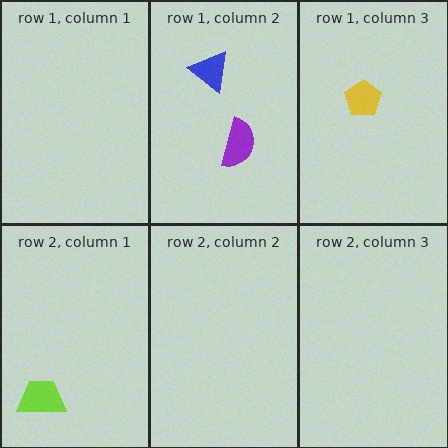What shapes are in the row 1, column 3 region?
The yellow pentagon.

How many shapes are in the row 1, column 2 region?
2.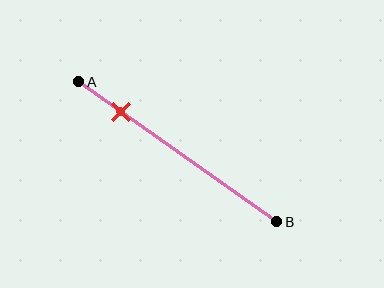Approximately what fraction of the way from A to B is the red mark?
The red mark is approximately 20% of the way from A to B.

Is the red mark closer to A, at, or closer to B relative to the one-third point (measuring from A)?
The red mark is closer to point A than the one-third point of segment AB.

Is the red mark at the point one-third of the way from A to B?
No, the mark is at about 20% from A, not at the 33% one-third point.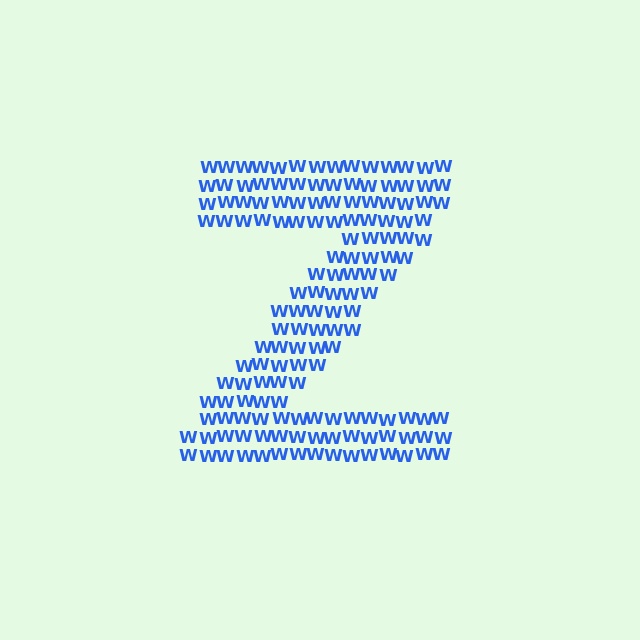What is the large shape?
The large shape is the letter Z.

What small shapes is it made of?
It is made of small letter W's.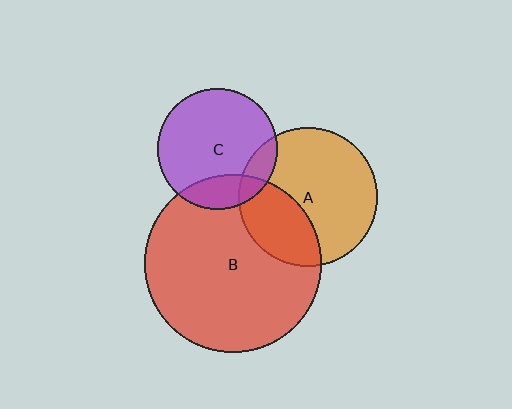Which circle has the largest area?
Circle B (red).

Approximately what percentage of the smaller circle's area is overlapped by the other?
Approximately 30%.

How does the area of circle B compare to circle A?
Approximately 1.6 times.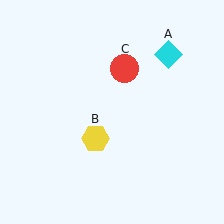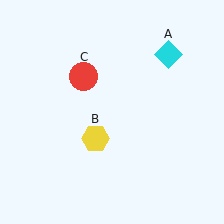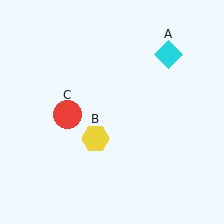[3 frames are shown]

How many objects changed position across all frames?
1 object changed position: red circle (object C).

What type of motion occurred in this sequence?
The red circle (object C) rotated counterclockwise around the center of the scene.